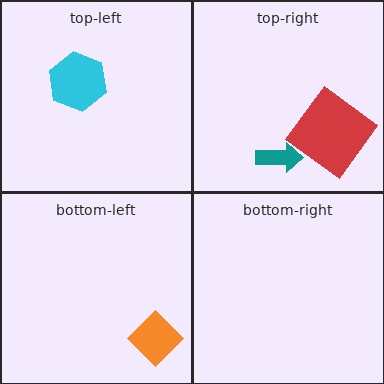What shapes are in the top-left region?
The cyan hexagon.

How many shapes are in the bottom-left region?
1.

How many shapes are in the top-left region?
1.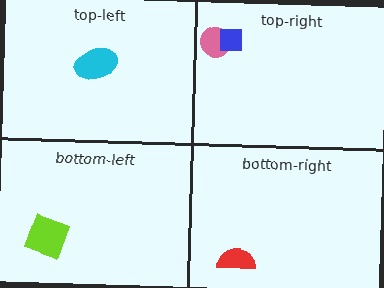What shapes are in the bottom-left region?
The lime square.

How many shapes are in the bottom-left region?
1.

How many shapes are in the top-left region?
1.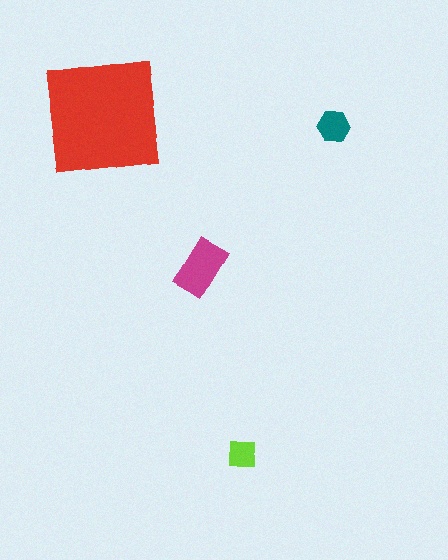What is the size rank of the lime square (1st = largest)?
4th.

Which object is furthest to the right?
The teal hexagon is rightmost.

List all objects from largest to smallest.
The red square, the magenta rectangle, the teal hexagon, the lime square.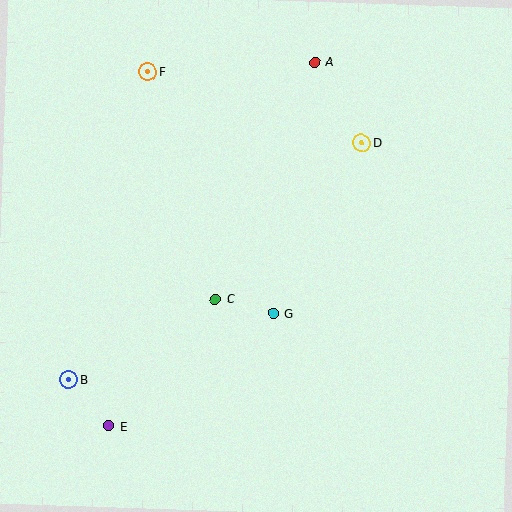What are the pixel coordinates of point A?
Point A is at (315, 62).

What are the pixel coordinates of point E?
Point E is at (109, 426).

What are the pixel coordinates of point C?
Point C is at (215, 299).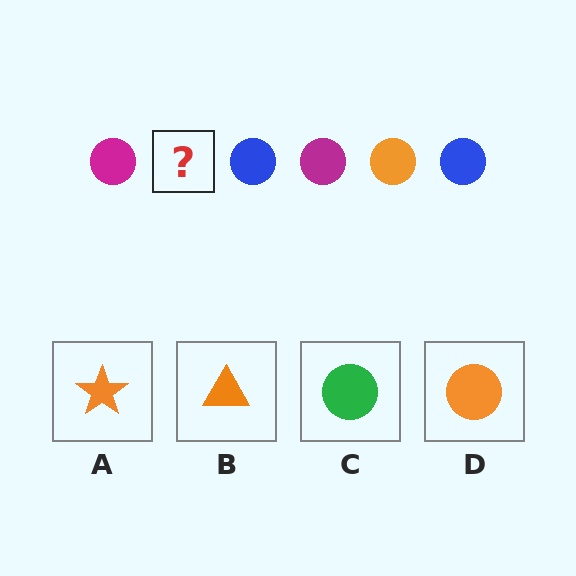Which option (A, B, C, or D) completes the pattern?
D.